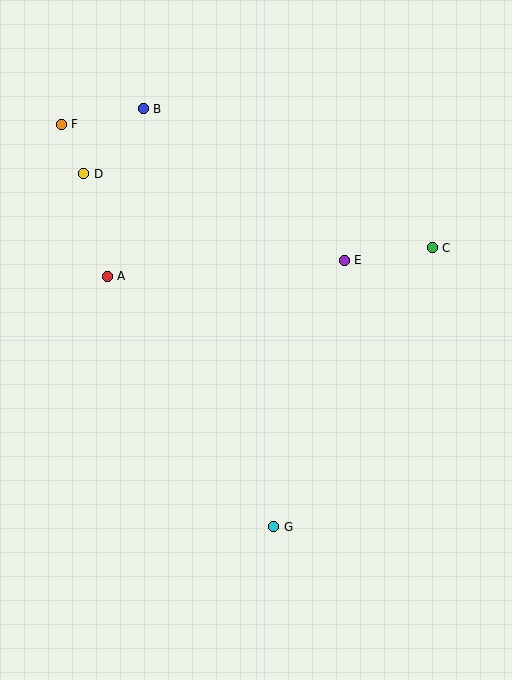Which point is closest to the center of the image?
Point E at (344, 260) is closest to the center.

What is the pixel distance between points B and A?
The distance between B and A is 171 pixels.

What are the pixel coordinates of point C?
Point C is at (432, 248).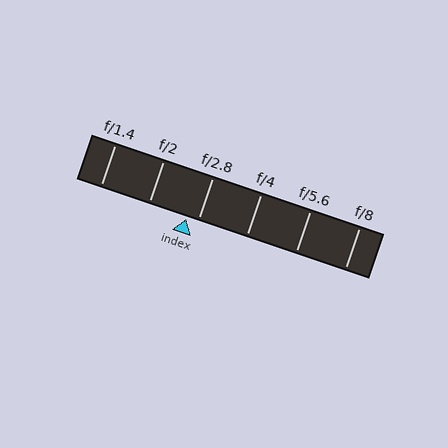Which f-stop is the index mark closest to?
The index mark is closest to f/2.8.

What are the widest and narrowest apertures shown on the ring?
The widest aperture shown is f/1.4 and the narrowest is f/8.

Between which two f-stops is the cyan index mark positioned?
The index mark is between f/2 and f/2.8.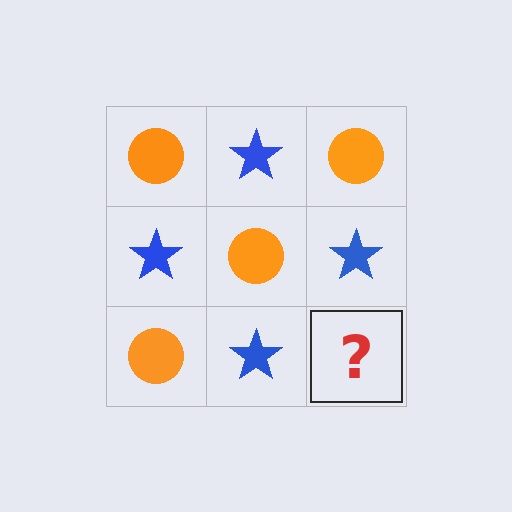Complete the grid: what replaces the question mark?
The question mark should be replaced with an orange circle.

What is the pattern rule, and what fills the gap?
The rule is that it alternates orange circle and blue star in a checkerboard pattern. The gap should be filled with an orange circle.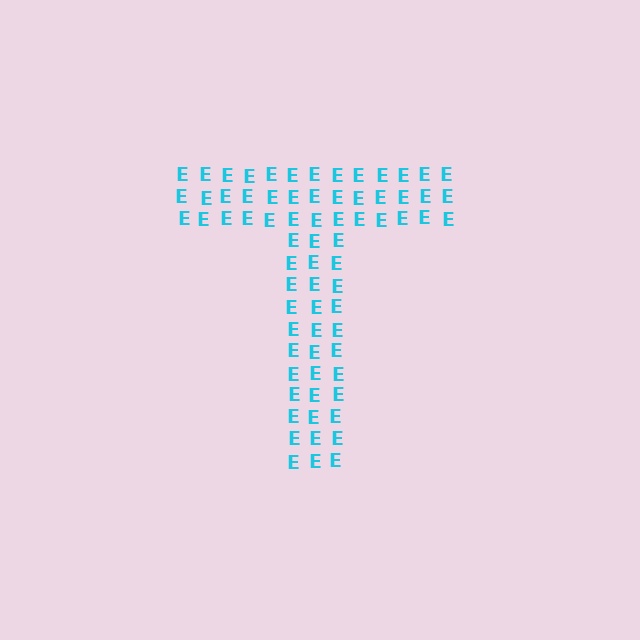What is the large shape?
The large shape is the letter T.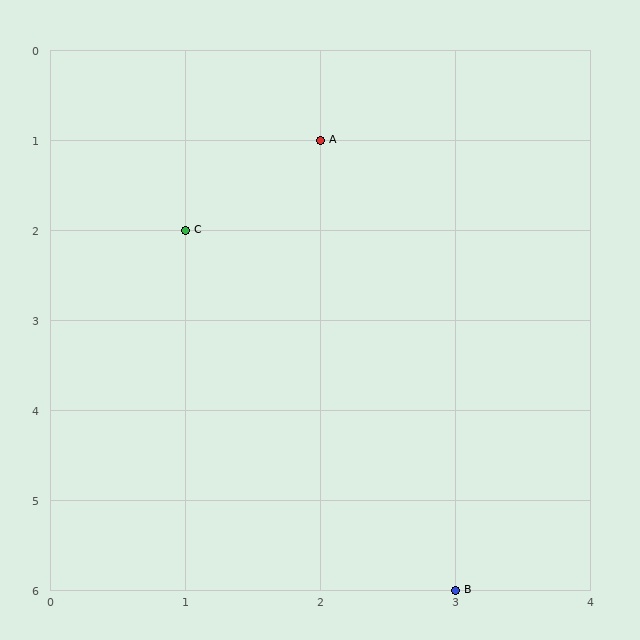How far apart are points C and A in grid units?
Points C and A are 1 column and 1 row apart (about 1.4 grid units diagonally).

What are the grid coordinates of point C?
Point C is at grid coordinates (1, 2).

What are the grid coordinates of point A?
Point A is at grid coordinates (2, 1).